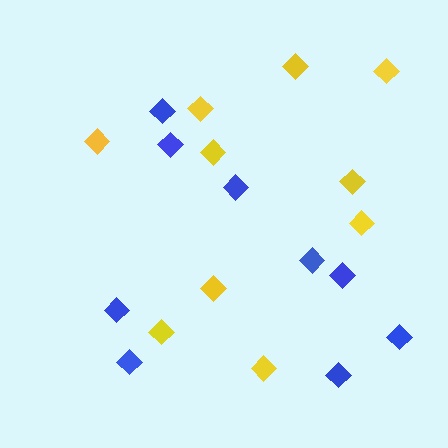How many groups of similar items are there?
There are 2 groups: one group of yellow diamonds (10) and one group of blue diamonds (9).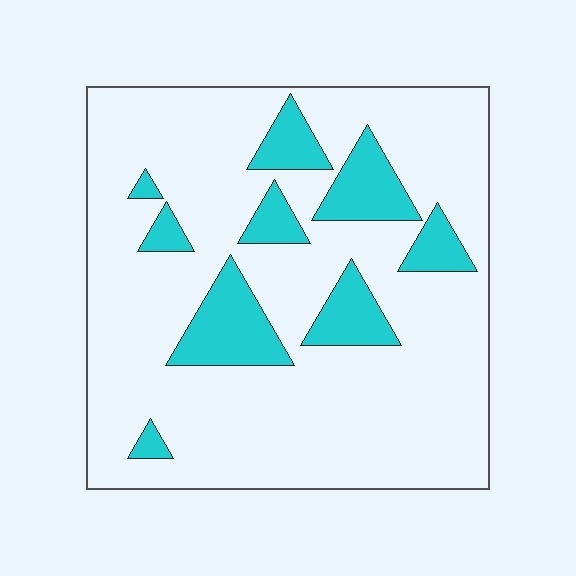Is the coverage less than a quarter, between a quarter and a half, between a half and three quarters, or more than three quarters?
Less than a quarter.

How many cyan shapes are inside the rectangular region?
9.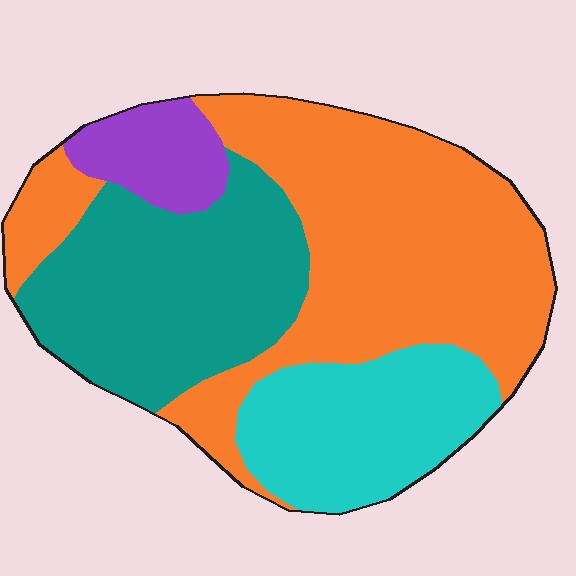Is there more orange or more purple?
Orange.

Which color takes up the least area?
Purple, at roughly 10%.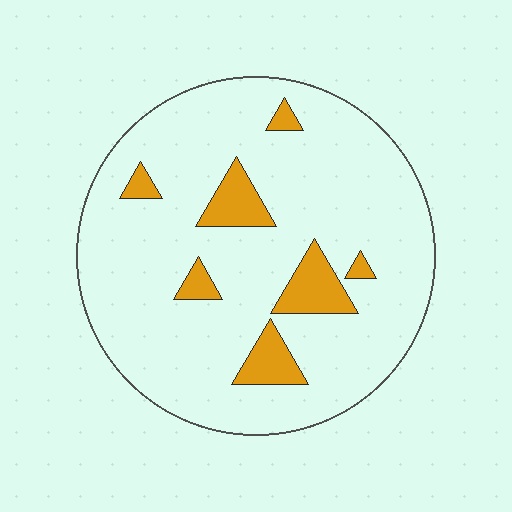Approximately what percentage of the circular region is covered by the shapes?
Approximately 10%.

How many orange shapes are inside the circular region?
7.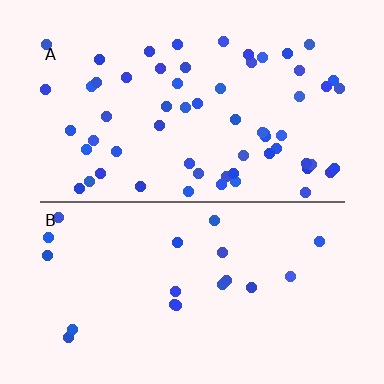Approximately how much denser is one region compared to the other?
Approximately 3.2× — region A over region B.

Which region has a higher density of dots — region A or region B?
A (the top).